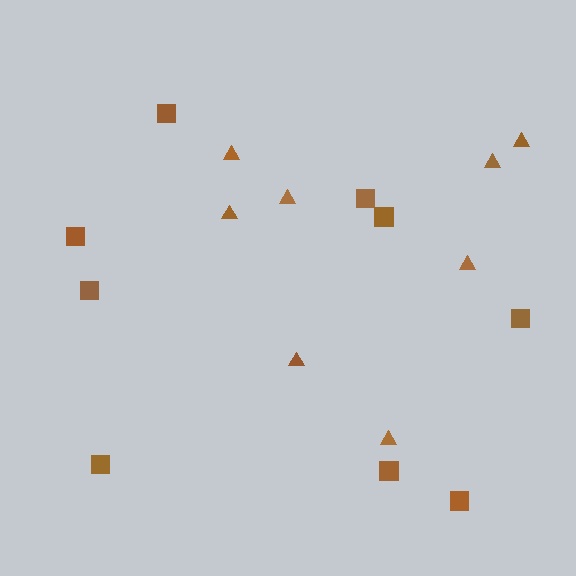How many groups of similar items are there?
There are 2 groups: one group of triangles (8) and one group of squares (9).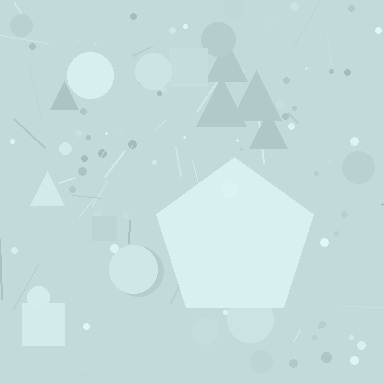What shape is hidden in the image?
A pentagon is hidden in the image.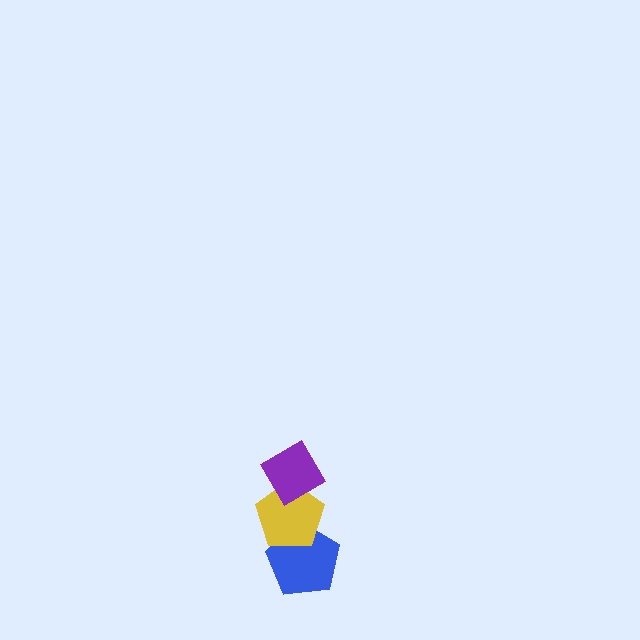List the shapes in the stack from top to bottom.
From top to bottom: the purple diamond, the yellow pentagon, the blue pentagon.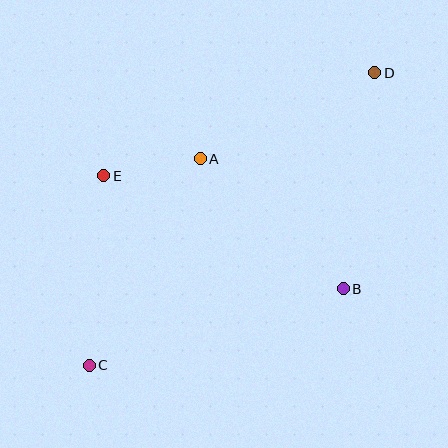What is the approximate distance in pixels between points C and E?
The distance between C and E is approximately 190 pixels.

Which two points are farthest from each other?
Points C and D are farthest from each other.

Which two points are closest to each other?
Points A and E are closest to each other.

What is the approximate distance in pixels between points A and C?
The distance between A and C is approximately 235 pixels.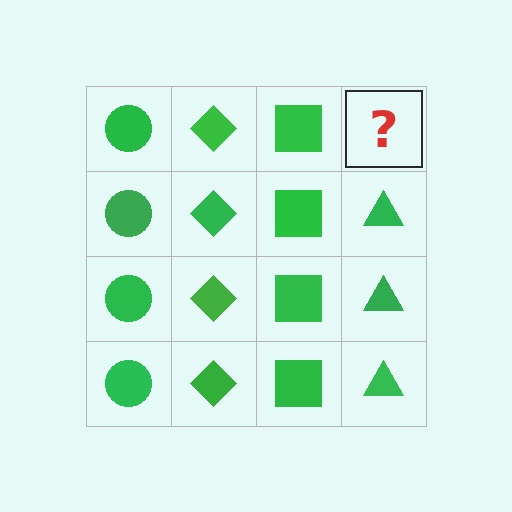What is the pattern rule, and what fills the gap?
The rule is that each column has a consistent shape. The gap should be filled with a green triangle.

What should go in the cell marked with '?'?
The missing cell should contain a green triangle.